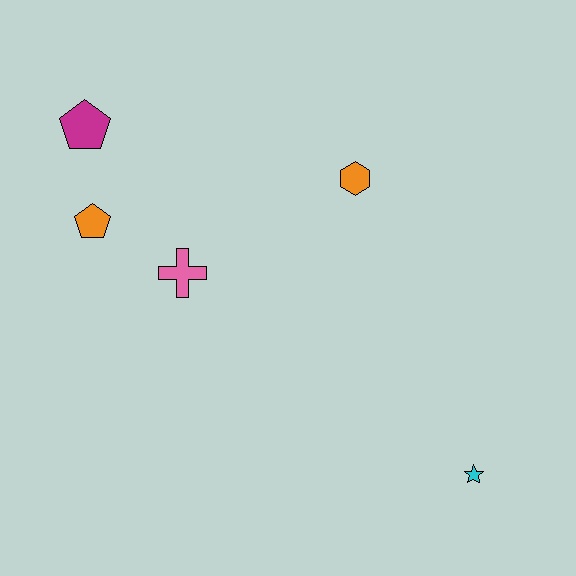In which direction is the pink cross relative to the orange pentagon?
The pink cross is to the right of the orange pentagon.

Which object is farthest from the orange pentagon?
The cyan star is farthest from the orange pentagon.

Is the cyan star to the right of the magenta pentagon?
Yes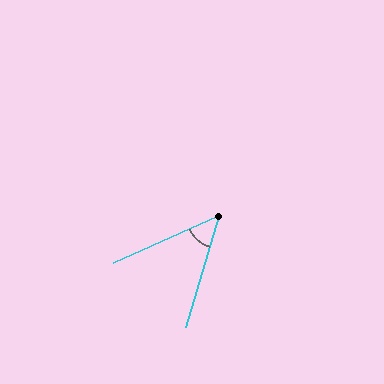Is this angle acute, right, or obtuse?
It is acute.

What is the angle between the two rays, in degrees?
Approximately 49 degrees.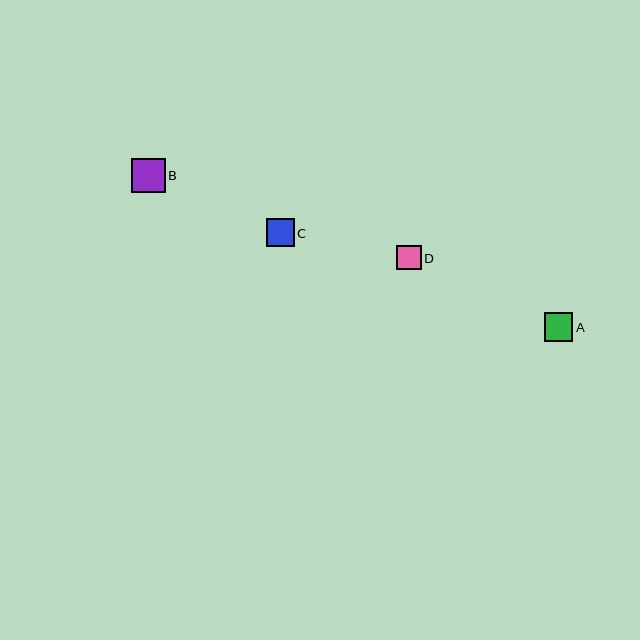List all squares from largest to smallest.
From largest to smallest: B, A, C, D.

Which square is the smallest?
Square D is the smallest with a size of approximately 25 pixels.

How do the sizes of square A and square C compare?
Square A and square C are approximately the same size.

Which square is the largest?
Square B is the largest with a size of approximately 34 pixels.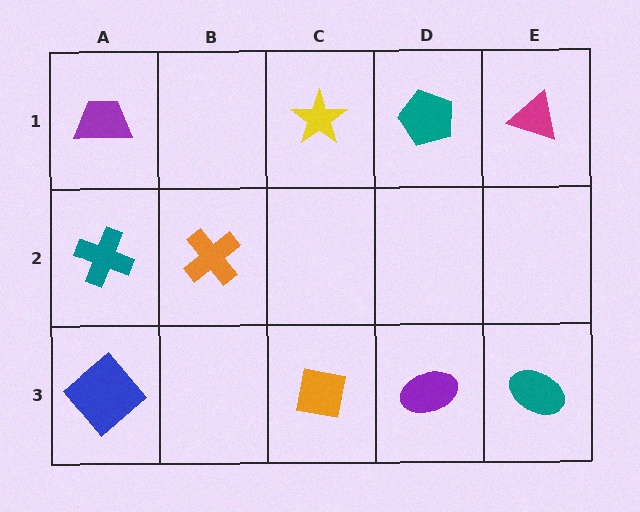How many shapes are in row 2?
2 shapes.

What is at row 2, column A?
A teal cross.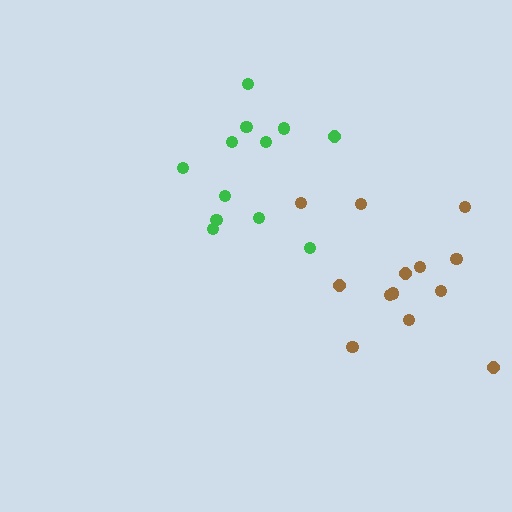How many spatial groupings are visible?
There are 2 spatial groupings.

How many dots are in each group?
Group 1: 12 dots, Group 2: 13 dots (25 total).